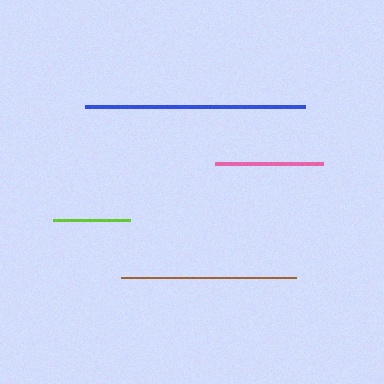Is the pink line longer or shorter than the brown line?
The brown line is longer than the pink line.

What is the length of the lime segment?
The lime segment is approximately 77 pixels long.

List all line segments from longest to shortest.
From longest to shortest: blue, brown, pink, lime.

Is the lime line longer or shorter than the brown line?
The brown line is longer than the lime line.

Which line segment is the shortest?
The lime line is the shortest at approximately 77 pixels.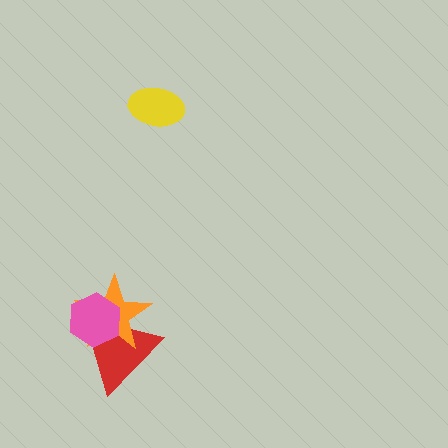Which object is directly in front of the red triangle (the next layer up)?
The orange star is directly in front of the red triangle.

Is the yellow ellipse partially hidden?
No, no other shape covers it.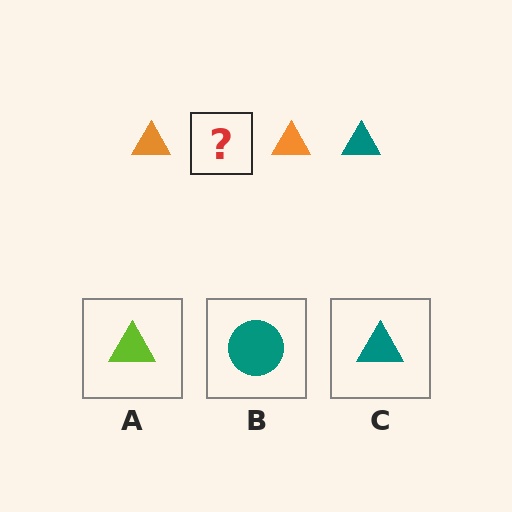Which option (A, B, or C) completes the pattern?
C.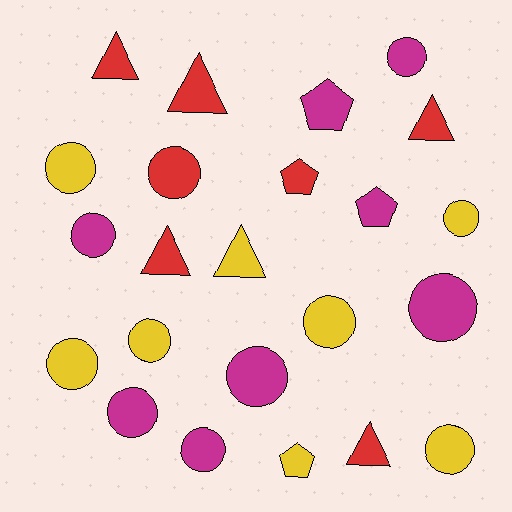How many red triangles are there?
There are 5 red triangles.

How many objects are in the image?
There are 23 objects.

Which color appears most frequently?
Yellow, with 8 objects.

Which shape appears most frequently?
Circle, with 13 objects.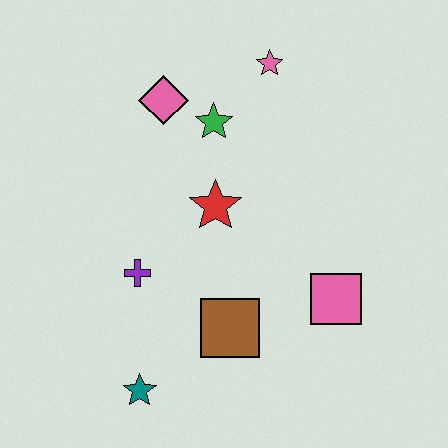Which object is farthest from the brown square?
The pink star is farthest from the brown square.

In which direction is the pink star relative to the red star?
The pink star is above the red star.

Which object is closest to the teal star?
The brown square is closest to the teal star.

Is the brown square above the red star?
No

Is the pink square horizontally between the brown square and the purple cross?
No